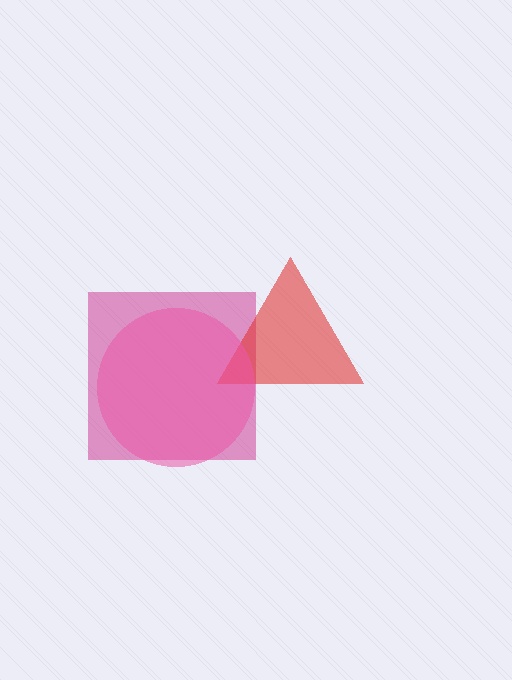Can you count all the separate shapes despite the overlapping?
Yes, there are 3 separate shapes.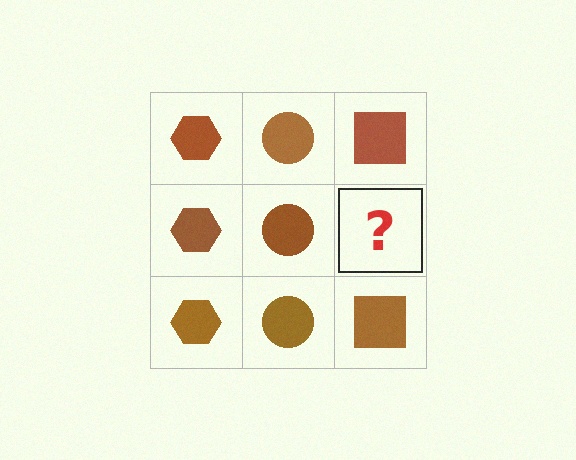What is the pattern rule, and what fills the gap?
The rule is that each column has a consistent shape. The gap should be filled with a brown square.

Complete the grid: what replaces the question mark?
The question mark should be replaced with a brown square.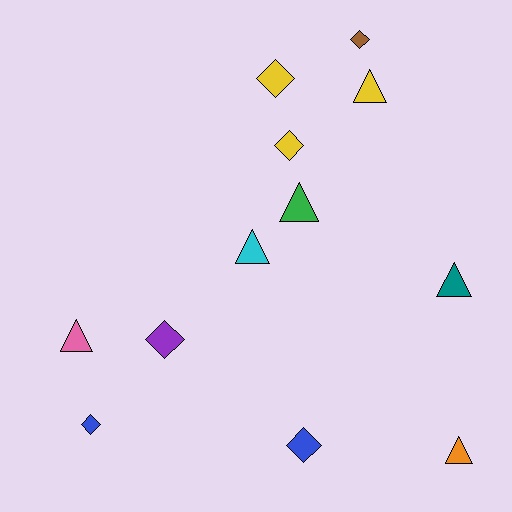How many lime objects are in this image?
There are no lime objects.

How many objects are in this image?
There are 12 objects.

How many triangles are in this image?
There are 6 triangles.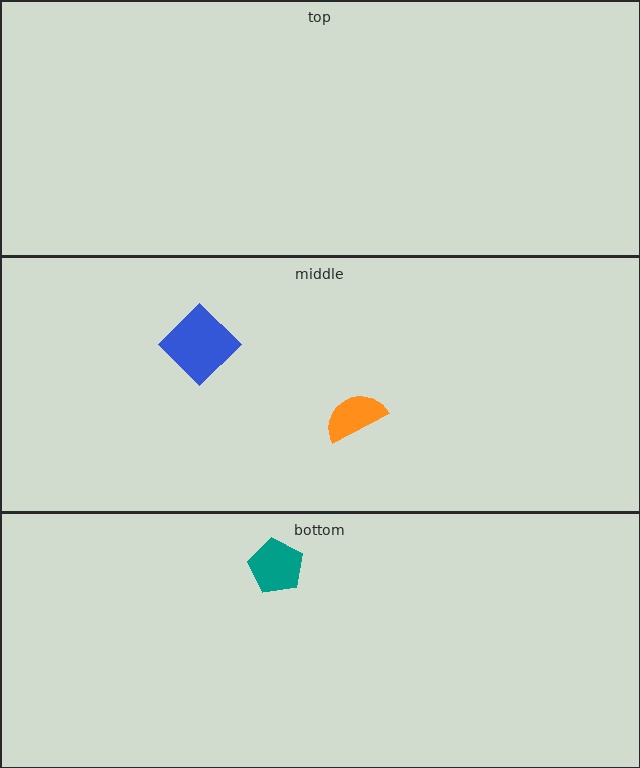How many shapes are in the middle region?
2.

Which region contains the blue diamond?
The middle region.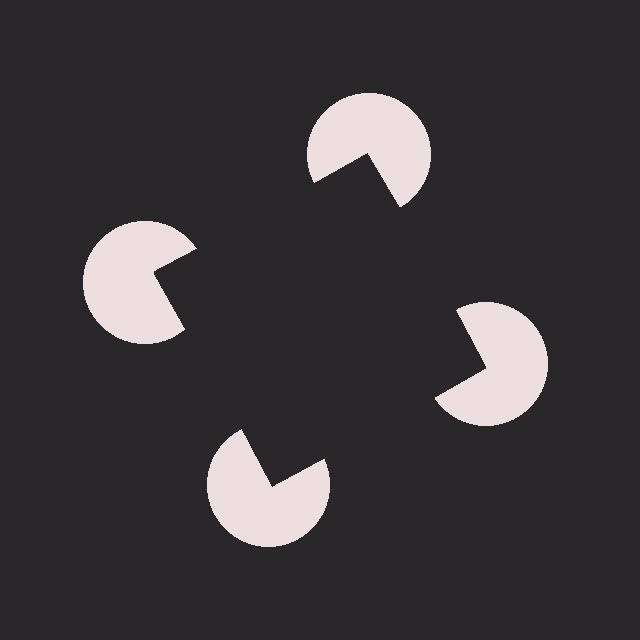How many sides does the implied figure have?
4 sides.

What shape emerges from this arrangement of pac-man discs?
An illusory square — its edges are inferred from the aligned wedge cuts in the pac-man discs, not physically drawn.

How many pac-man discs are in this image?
There are 4 — one at each vertex of the illusory square.